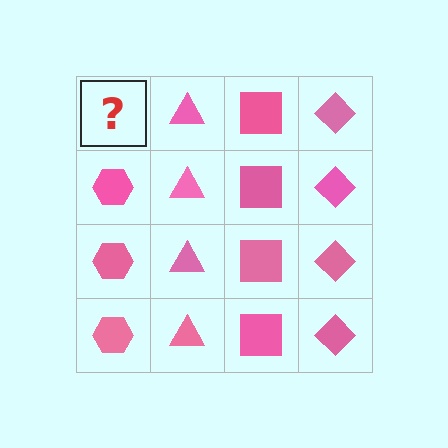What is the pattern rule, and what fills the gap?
The rule is that each column has a consistent shape. The gap should be filled with a pink hexagon.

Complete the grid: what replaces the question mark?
The question mark should be replaced with a pink hexagon.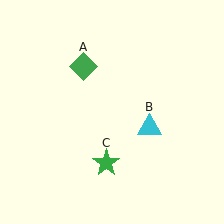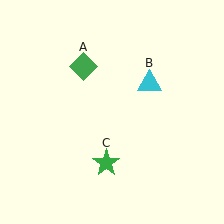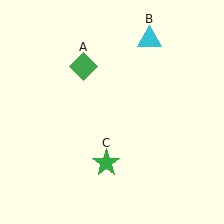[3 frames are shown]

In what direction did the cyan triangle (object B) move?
The cyan triangle (object B) moved up.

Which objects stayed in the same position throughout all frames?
Green diamond (object A) and green star (object C) remained stationary.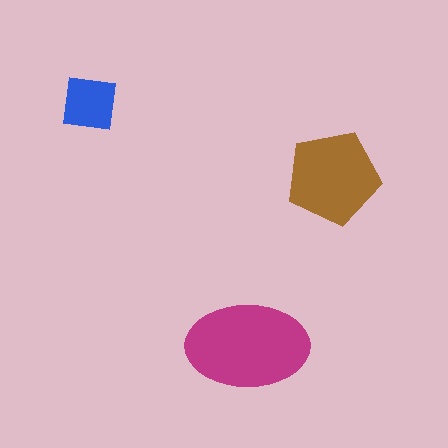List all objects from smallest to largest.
The blue square, the brown pentagon, the magenta ellipse.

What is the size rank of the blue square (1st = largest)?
3rd.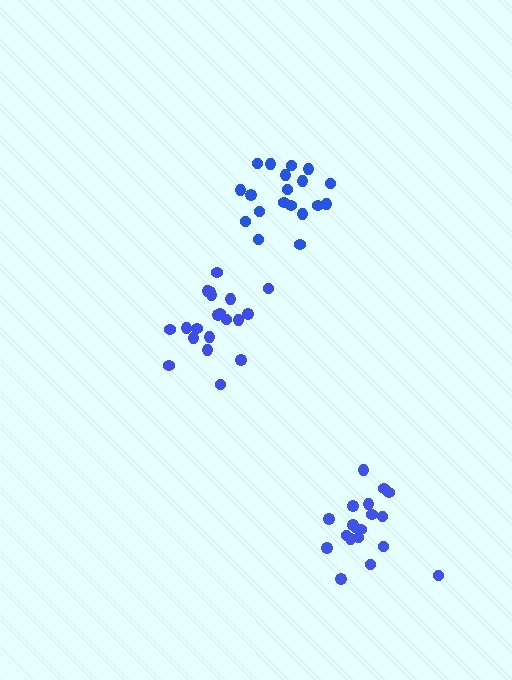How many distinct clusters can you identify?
There are 3 distinct clusters.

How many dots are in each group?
Group 1: 20 dots, Group 2: 19 dots, Group 3: 19 dots (58 total).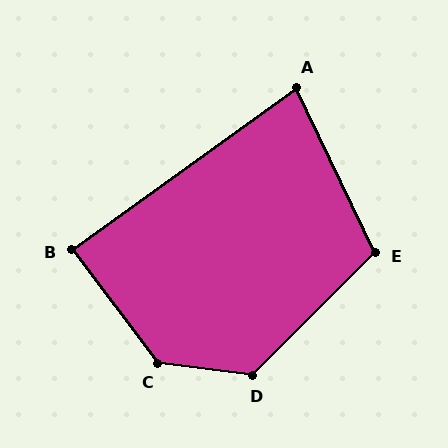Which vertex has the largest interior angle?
C, at approximately 135 degrees.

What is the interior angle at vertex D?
Approximately 128 degrees (obtuse).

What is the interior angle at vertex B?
Approximately 89 degrees (approximately right).